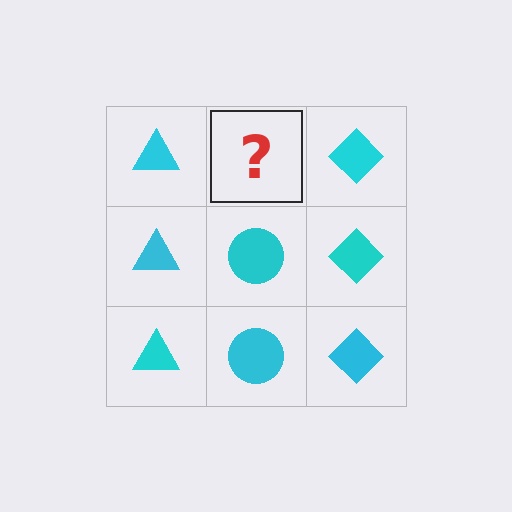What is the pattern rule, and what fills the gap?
The rule is that each column has a consistent shape. The gap should be filled with a cyan circle.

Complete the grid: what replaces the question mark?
The question mark should be replaced with a cyan circle.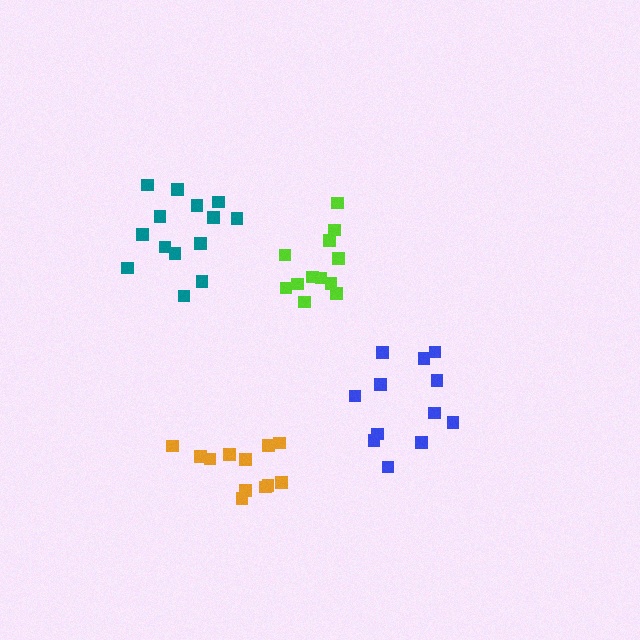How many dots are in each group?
Group 1: 12 dots, Group 2: 14 dots, Group 3: 12 dots, Group 4: 12 dots (50 total).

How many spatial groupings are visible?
There are 4 spatial groupings.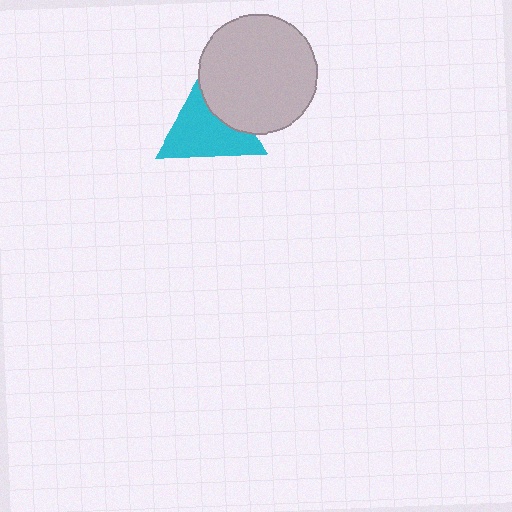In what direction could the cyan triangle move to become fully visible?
The cyan triangle could move toward the lower-left. That would shift it out from behind the light gray circle entirely.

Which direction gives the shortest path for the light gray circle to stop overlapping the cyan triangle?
Moving toward the upper-right gives the shortest separation.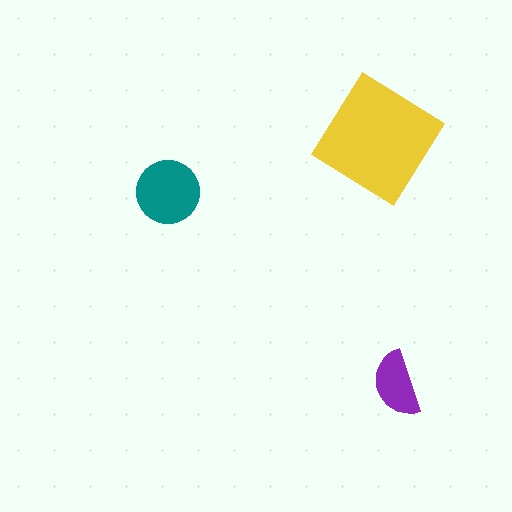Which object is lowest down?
The purple semicircle is bottommost.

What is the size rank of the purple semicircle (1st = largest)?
3rd.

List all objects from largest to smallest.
The yellow diamond, the teal circle, the purple semicircle.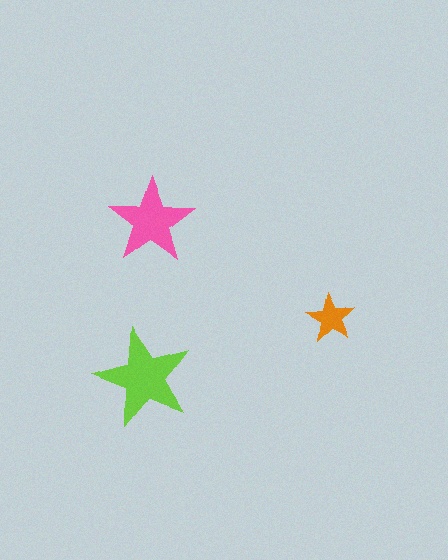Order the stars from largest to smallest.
the lime one, the pink one, the orange one.